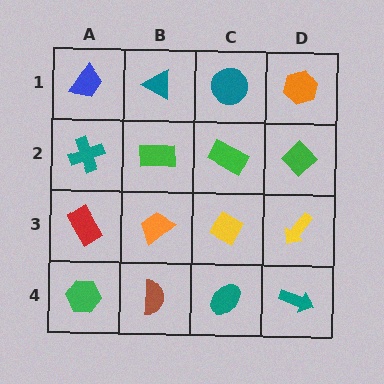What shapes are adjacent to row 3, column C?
A green rectangle (row 2, column C), a teal ellipse (row 4, column C), an orange trapezoid (row 3, column B), a yellow arrow (row 3, column D).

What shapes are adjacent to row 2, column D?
An orange hexagon (row 1, column D), a yellow arrow (row 3, column D), a green rectangle (row 2, column C).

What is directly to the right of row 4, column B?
A teal ellipse.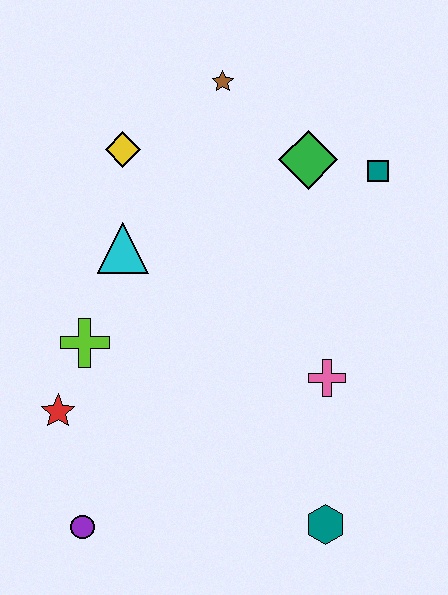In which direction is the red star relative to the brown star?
The red star is below the brown star.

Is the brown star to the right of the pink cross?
No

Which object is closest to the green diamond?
The teal square is closest to the green diamond.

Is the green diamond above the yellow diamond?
No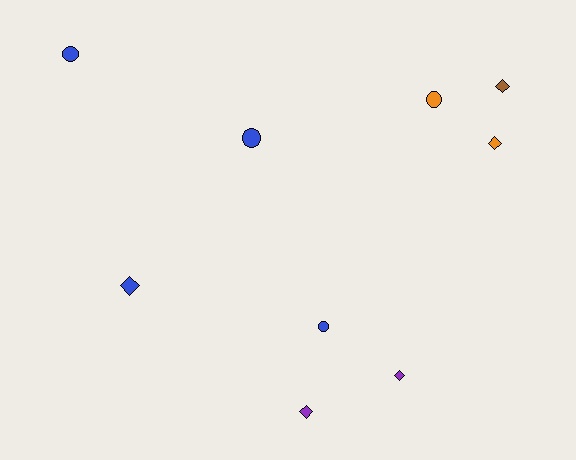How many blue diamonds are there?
There is 1 blue diamond.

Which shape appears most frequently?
Diamond, with 5 objects.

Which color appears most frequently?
Blue, with 4 objects.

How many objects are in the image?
There are 9 objects.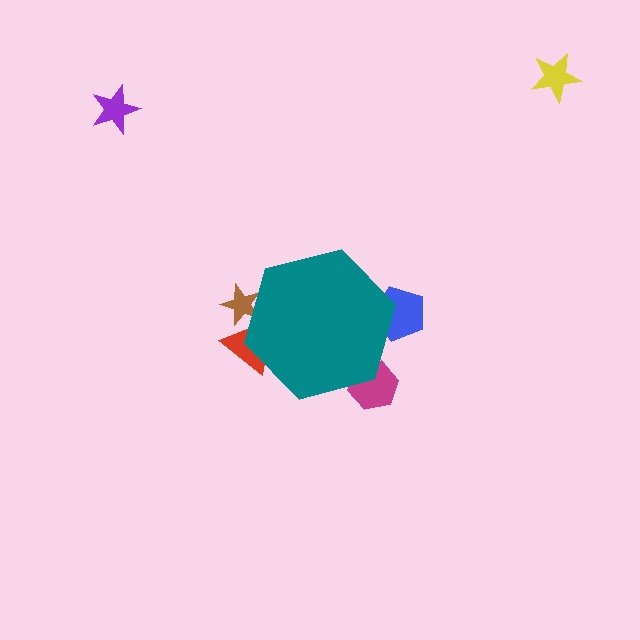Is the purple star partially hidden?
No, the purple star is fully visible.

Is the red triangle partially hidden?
Yes, the red triangle is partially hidden behind the teal hexagon.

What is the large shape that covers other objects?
A teal hexagon.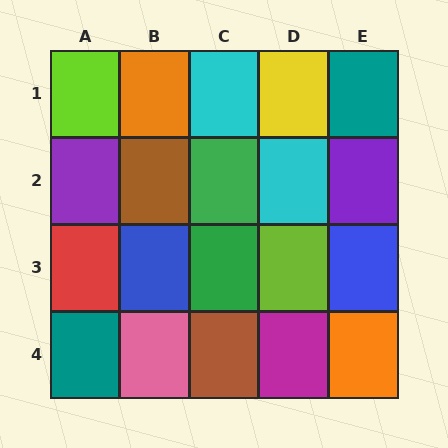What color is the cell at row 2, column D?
Cyan.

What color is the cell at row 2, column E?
Purple.